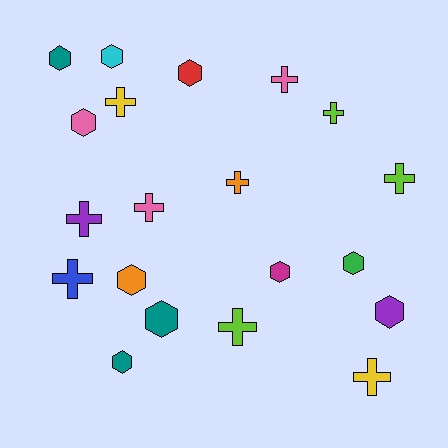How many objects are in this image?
There are 20 objects.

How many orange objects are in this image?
There are 2 orange objects.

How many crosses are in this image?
There are 10 crosses.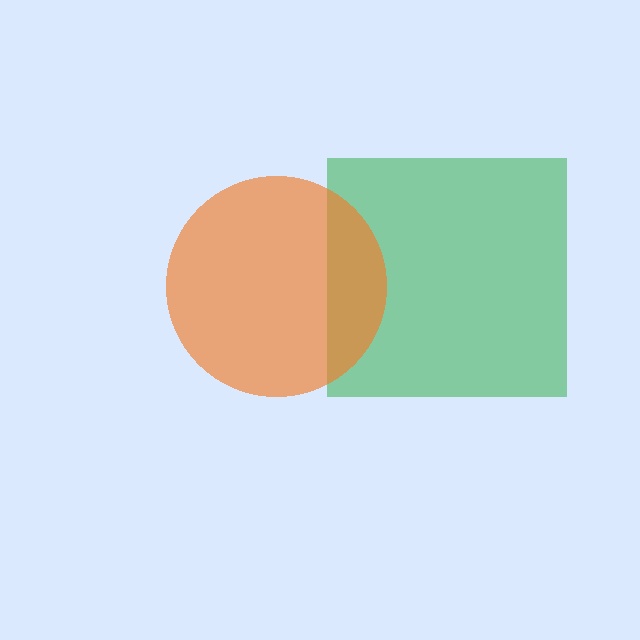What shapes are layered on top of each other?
The layered shapes are: a green square, an orange circle.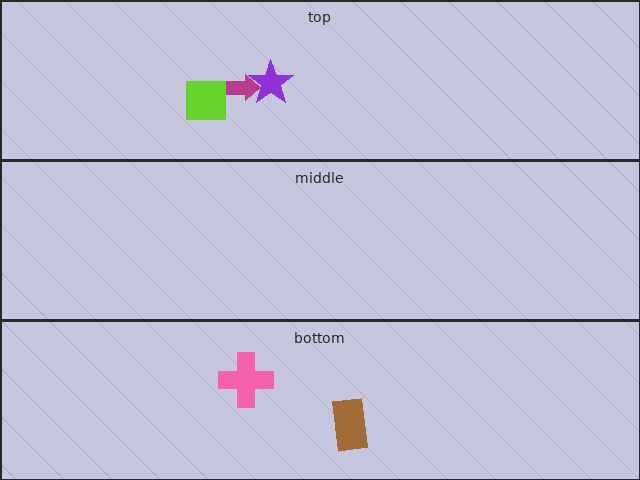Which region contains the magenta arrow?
The top region.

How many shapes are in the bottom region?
2.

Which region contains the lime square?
The top region.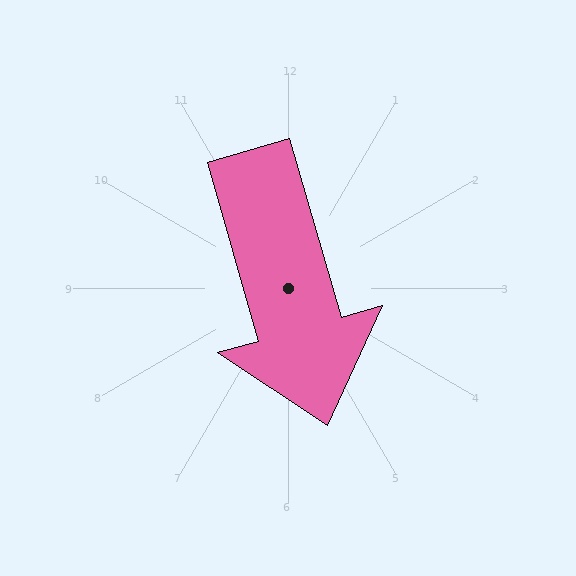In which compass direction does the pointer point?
South.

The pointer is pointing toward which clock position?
Roughly 5 o'clock.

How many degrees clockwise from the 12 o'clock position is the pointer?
Approximately 164 degrees.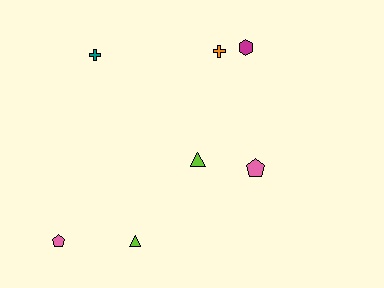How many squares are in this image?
There are no squares.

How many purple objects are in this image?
There are no purple objects.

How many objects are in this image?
There are 7 objects.